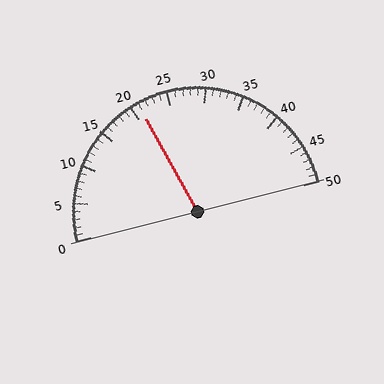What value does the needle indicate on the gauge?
The needle indicates approximately 21.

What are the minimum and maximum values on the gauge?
The gauge ranges from 0 to 50.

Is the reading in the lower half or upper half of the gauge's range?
The reading is in the lower half of the range (0 to 50).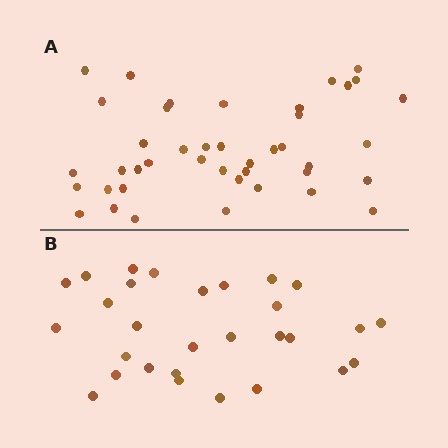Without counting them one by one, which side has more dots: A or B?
Region A (the top region) has more dots.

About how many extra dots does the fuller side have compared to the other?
Region A has approximately 15 more dots than region B.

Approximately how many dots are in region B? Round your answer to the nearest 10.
About 30 dots. (The exact count is 29, which rounds to 30.)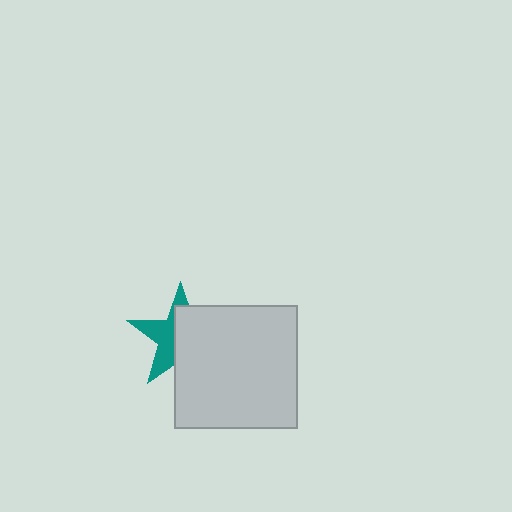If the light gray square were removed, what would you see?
You would see the complete teal star.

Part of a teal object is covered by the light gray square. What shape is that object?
It is a star.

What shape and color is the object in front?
The object in front is a light gray square.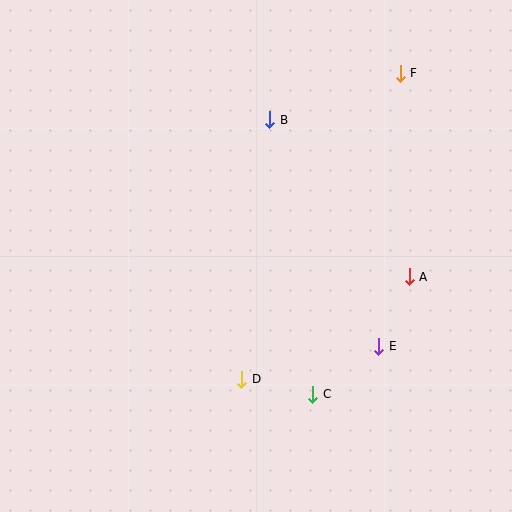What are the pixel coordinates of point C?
Point C is at (313, 394).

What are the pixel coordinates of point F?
Point F is at (400, 73).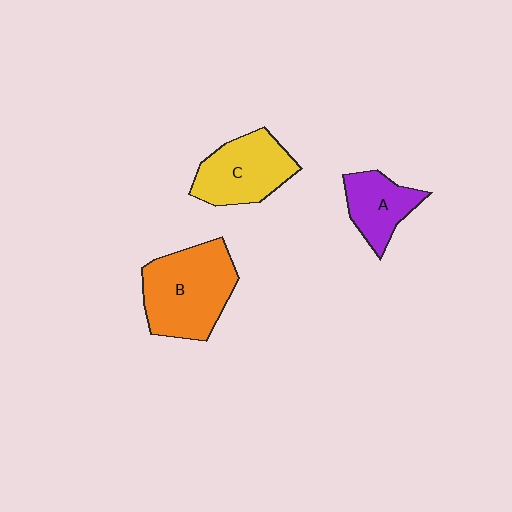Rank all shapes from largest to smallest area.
From largest to smallest: B (orange), C (yellow), A (purple).